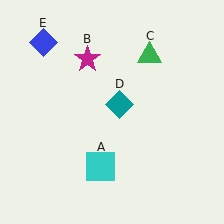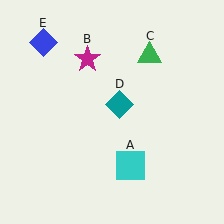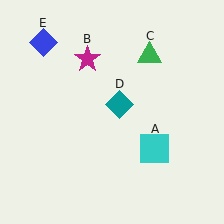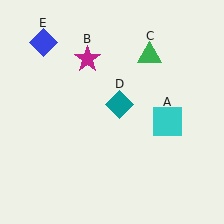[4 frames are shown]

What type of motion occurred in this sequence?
The cyan square (object A) rotated counterclockwise around the center of the scene.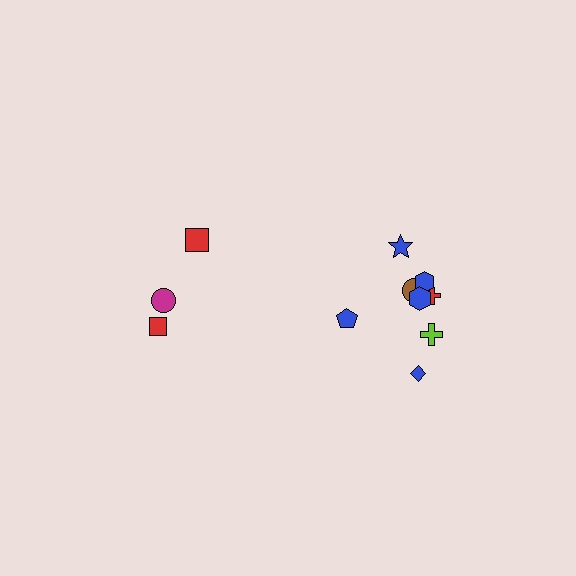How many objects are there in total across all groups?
There are 11 objects.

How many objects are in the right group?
There are 8 objects.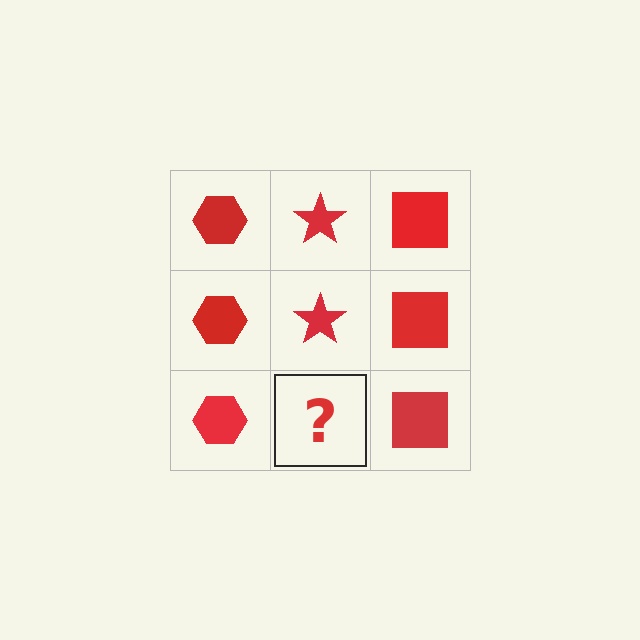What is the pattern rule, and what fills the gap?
The rule is that each column has a consistent shape. The gap should be filled with a red star.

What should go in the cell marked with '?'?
The missing cell should contain a red star.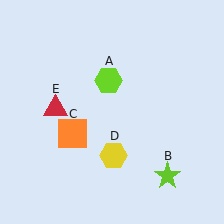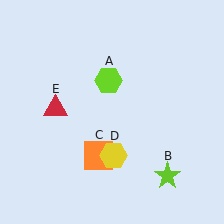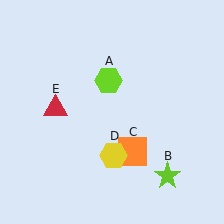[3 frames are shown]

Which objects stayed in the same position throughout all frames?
Lime hexagon (object A) and lime star (object B) and yellow hexagon (object D) and red triangle (object E) remained stationary.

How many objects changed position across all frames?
1 object changed position: orange square (object C).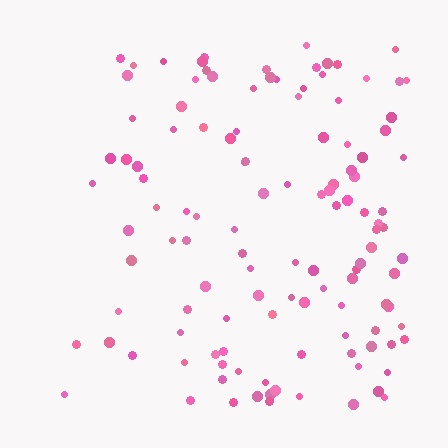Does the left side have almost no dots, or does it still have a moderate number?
Still a moderate number, just noticeably fewer than the right.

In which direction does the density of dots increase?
From left to right, with the right side densest.